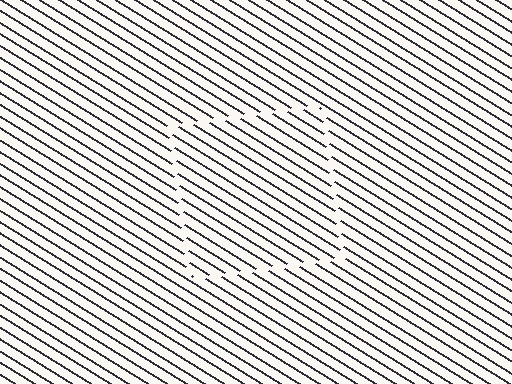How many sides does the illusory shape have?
4 sides — the line-ends trace a square.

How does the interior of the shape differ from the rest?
The interior of the shape contains the same grating, shifted by half a period — the contour is defined by the phase discontinuity where line-ends from the inner and outer gratings abut.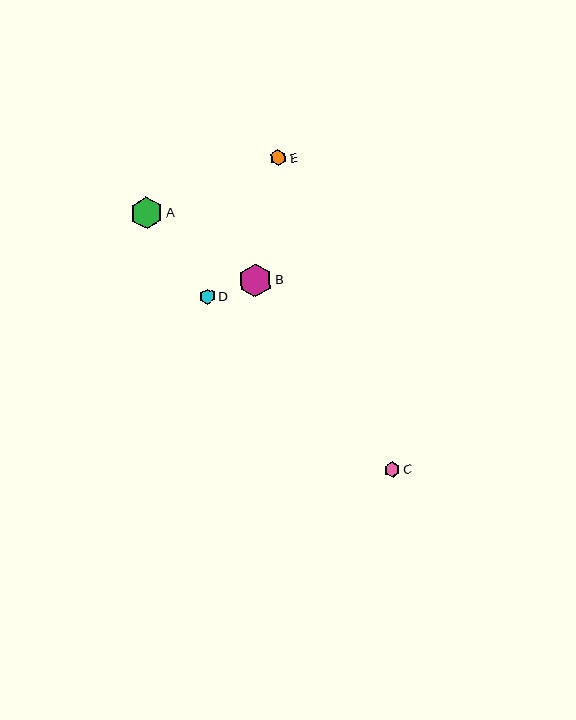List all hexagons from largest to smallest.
From largest to smallest: B, A, E, D, C.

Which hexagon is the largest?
Hexagon B is the largest with a size of approximately 33 pixels.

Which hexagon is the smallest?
Hexagon C is the smallest with a size of approximately 15 pixels.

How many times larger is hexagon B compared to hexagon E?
Hexagon B is approximately 2.0 times the size of hexagon E.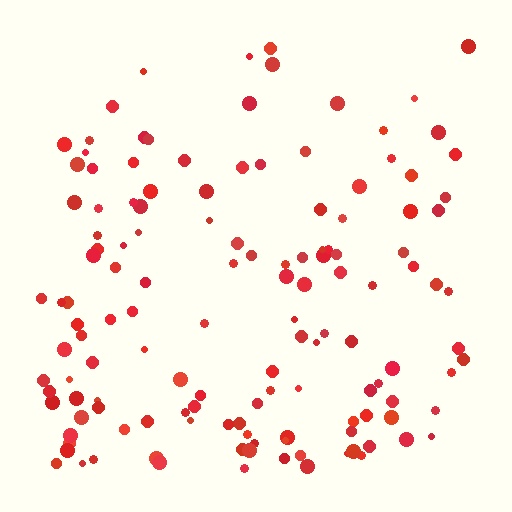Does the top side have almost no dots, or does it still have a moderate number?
Still a moderate number, just noticeably fewer than the bottom.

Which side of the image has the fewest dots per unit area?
The top.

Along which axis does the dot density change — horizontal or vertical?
Vertical.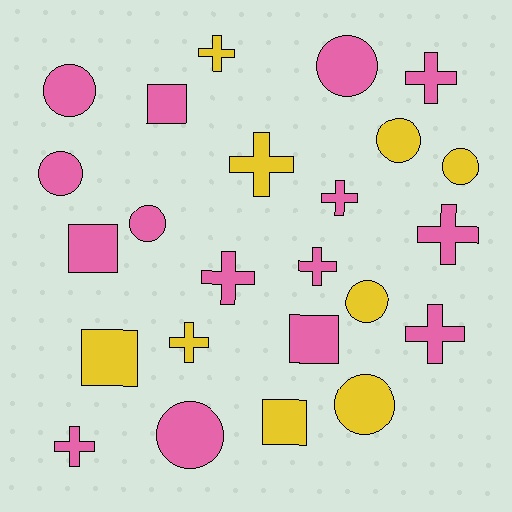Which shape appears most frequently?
Cross, with 10 objects.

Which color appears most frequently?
Pink, with 15 objects.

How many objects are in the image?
There are 24 objects.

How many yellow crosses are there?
There are 3 yellow crosses.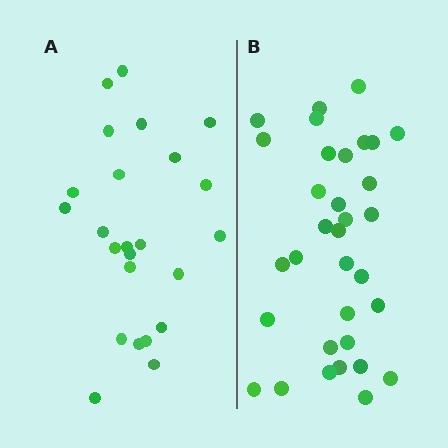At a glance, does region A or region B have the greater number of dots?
Region B (the right region) has more dots.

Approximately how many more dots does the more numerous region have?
Region B has roughly 8 or so more dots than region A.